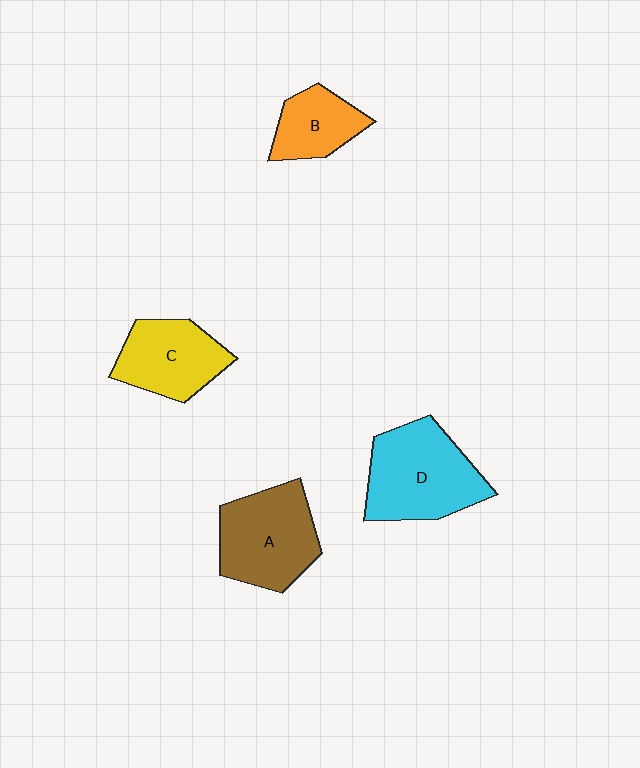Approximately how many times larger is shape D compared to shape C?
Approximately 1.4 times.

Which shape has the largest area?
Shape D (cyan).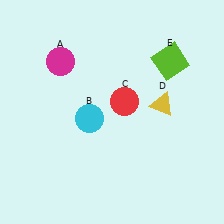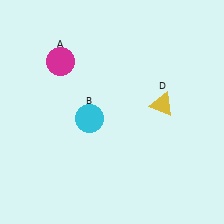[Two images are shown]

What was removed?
The lime square (E), the red circle (C) were removed in Image 2.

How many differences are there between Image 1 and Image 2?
There are 2 differences between the two images.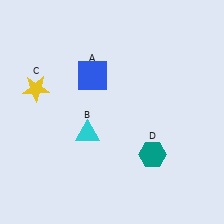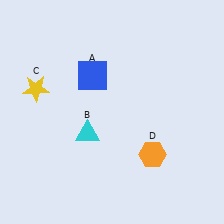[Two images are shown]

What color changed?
The hexagon (D) changed from teal in Image 1 to orange in Image 2.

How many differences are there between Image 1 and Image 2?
There is 1 difference between the two images.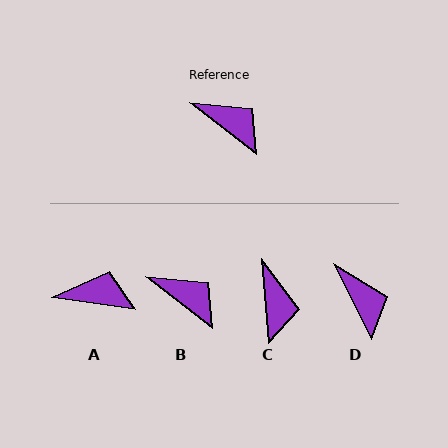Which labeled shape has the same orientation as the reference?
B.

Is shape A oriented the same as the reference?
No, it is off by about 30 degrees.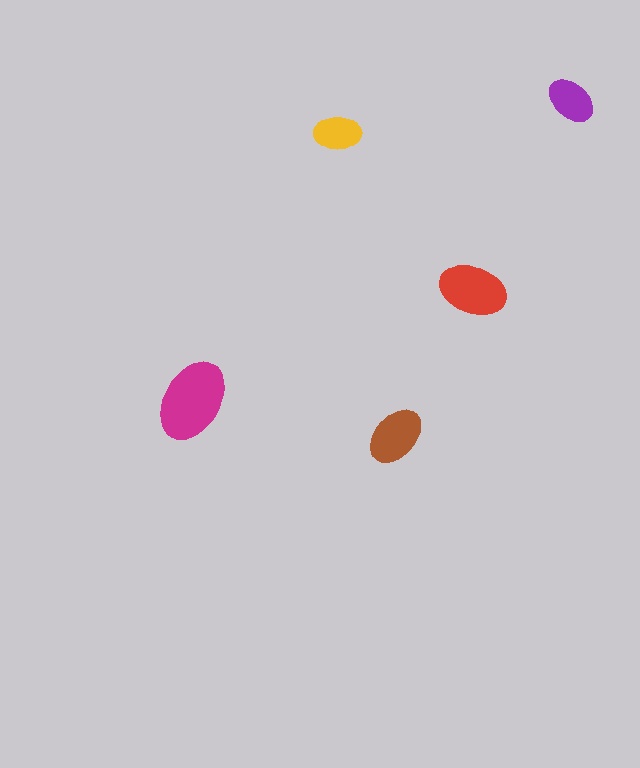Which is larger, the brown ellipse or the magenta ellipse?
The magenta one.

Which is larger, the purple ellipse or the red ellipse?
The red one.